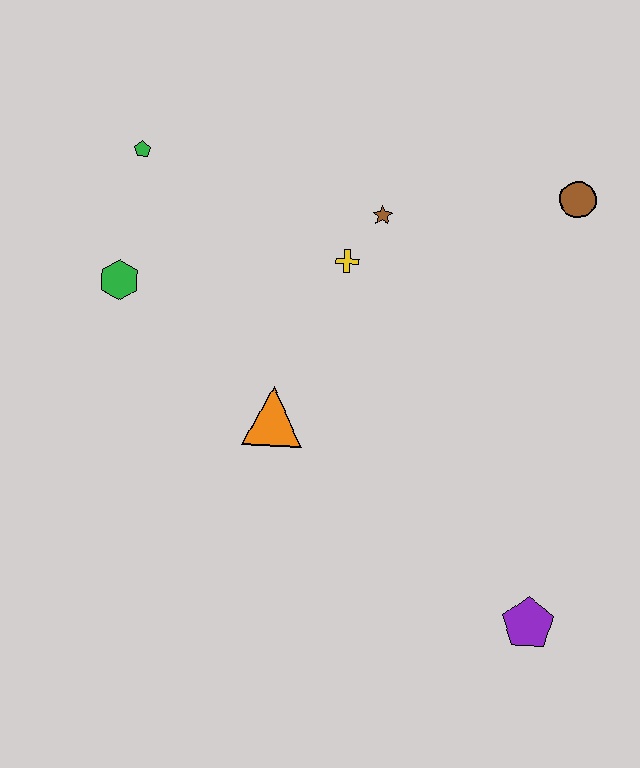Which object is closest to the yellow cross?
The brown star is closest to the yellow cross.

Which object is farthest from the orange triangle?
The brown circle is farthest from the orange triangle.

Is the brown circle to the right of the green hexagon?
Yes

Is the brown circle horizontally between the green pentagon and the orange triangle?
No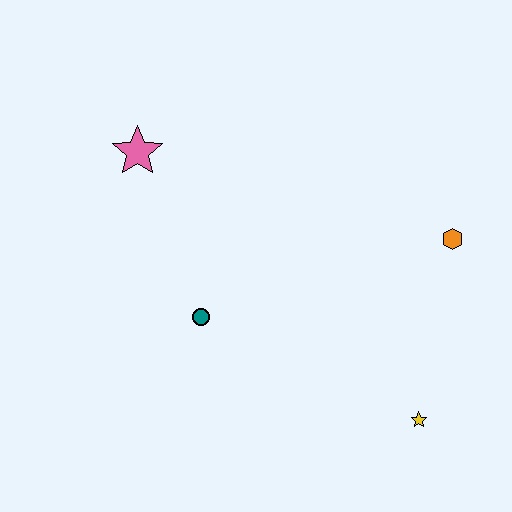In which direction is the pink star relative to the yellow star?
The pink star is to the left of the yellow star.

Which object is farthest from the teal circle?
The orange hexagon is farthest from the teal circle.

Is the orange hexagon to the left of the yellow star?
No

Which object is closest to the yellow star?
The orange hexagon is closest to the yellow star.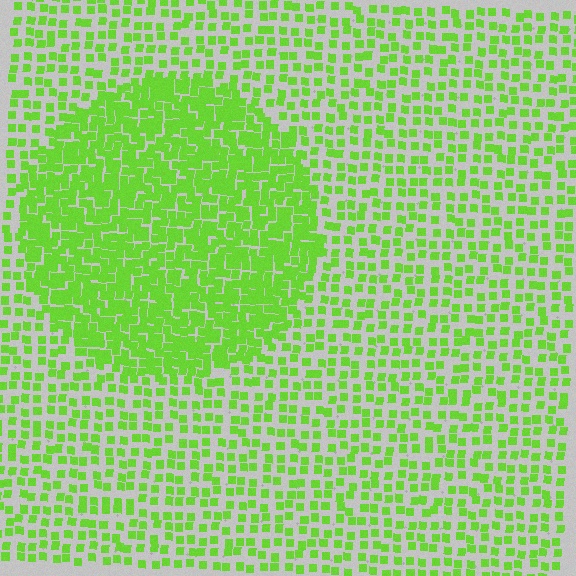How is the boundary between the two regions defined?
The boundary is defined by a change in element density (approximately 2.2x ratio). All elements are the same color, size, and shape.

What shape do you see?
I see a circle.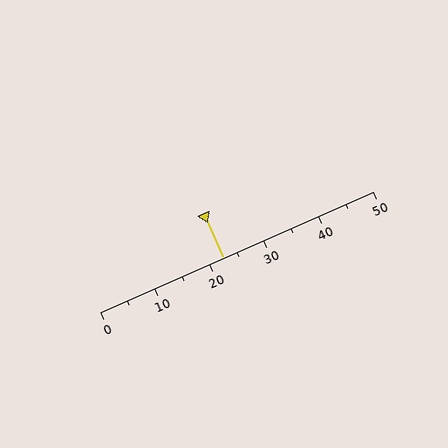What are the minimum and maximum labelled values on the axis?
The axis runs from 0 to 50.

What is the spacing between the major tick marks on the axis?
The major ticks are spaced 10 apart.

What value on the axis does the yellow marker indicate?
The marker indicates approximately 22.5.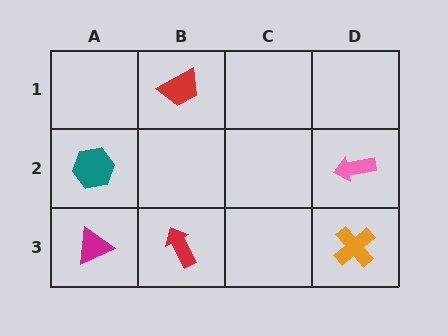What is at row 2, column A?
A teal hexagon.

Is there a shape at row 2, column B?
No, that cell is empty.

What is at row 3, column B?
A red arrow.